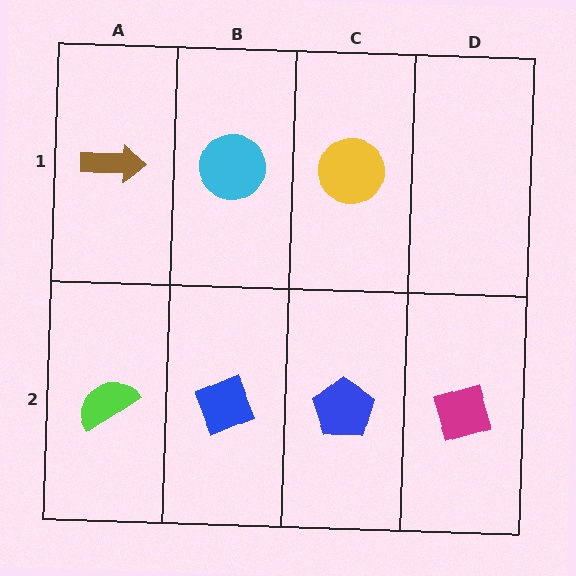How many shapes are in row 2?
4 shapes.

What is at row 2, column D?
A magenta diamond.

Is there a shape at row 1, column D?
No, that cell is empty.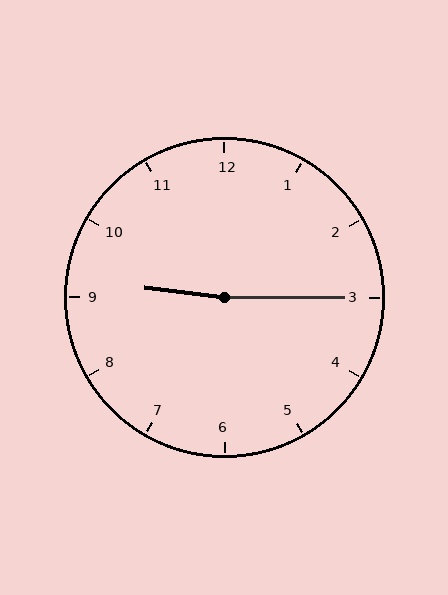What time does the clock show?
9:15.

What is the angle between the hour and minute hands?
Approximately 172 degrees.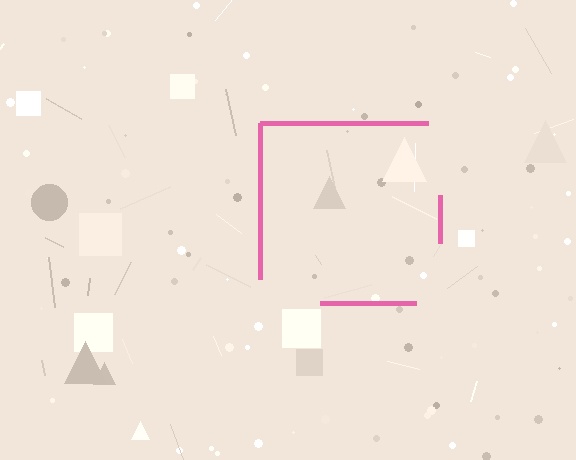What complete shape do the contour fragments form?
The contour fragments form a square.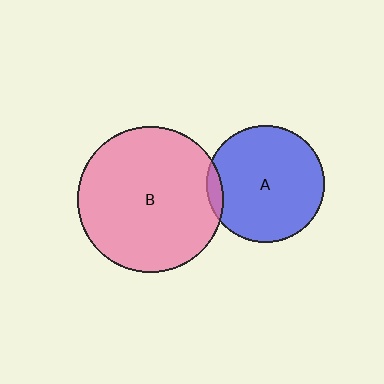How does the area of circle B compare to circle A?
Approximately 1.5 times.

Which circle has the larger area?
Circle B (pink).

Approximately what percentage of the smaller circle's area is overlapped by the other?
Approximately 5%.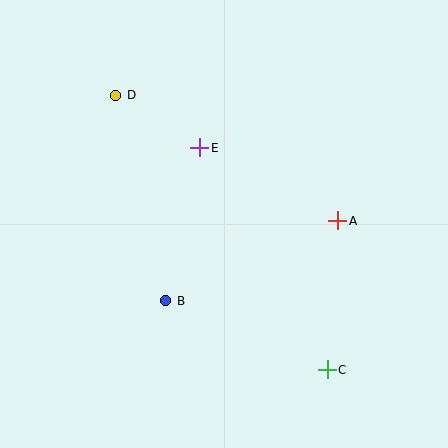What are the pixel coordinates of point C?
Point C is at (327, 370).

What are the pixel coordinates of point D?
Point D is at (116, 95).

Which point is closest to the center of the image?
Point E at (200, 148) is closest to the center.